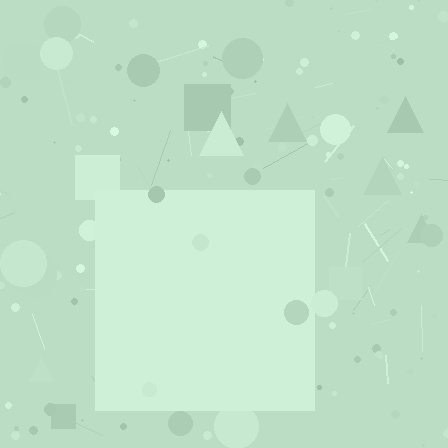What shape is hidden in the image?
A square is hidden in the image.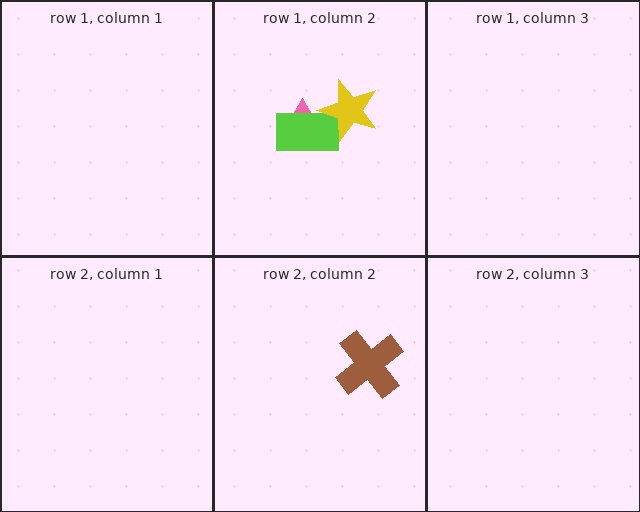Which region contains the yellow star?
The row 1, column 2 region.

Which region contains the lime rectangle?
The row 1, column 2 region.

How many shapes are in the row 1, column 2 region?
3.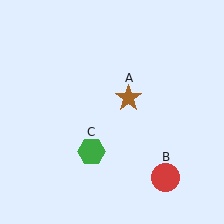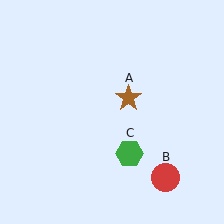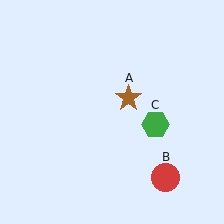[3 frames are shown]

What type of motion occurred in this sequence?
The green hexagon (object C) rotated counterclockwise around the center of the scene.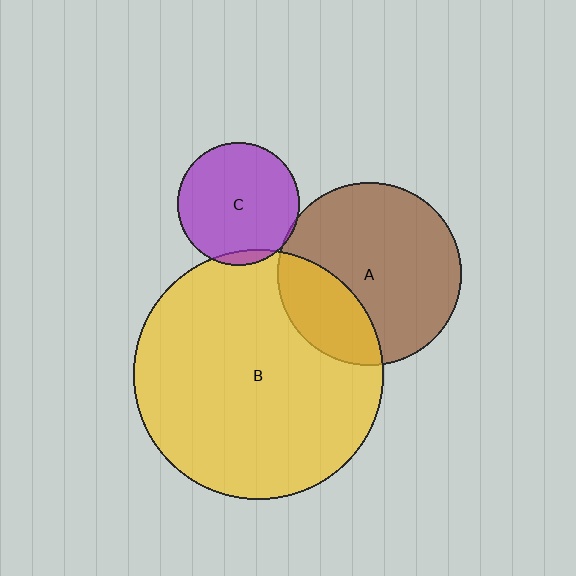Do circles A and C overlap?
Yes.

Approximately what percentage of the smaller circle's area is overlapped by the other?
Approximately 5%.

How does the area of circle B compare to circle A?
Approximately 1.9 times.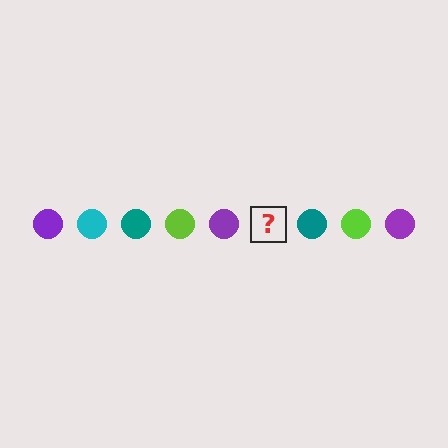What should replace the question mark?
The question mark should be replaced with a cyan circle.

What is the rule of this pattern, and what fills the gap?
The rule is that the pattern cycles through purple, cyan, teal, lime circles. The gap should be filled with a cyan circle.